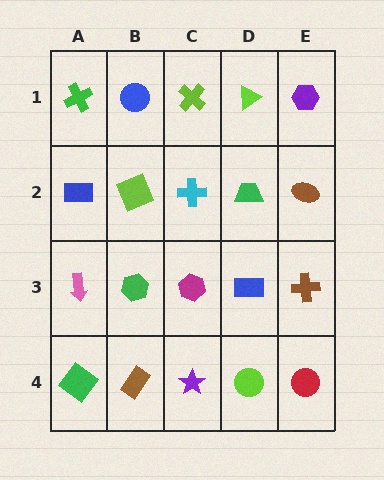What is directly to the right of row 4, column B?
A purple star.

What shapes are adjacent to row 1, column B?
A lime square (row 2, column B), a green cross (row 1, column A), a lime cross (row 1, column C).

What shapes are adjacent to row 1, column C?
A cyan cross (row 2, column C), a blue circle (row 1, column B), a lime triangle (row 1, column D).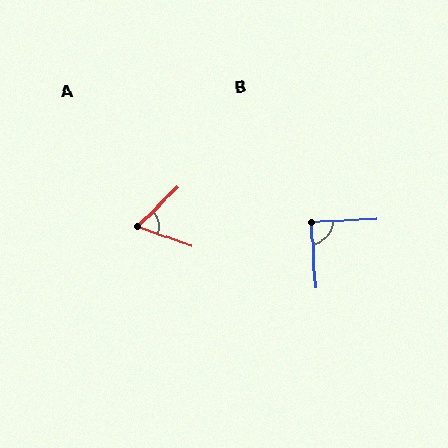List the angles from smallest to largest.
A (64°), B (89°).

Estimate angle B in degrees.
Approximately 89 degrees.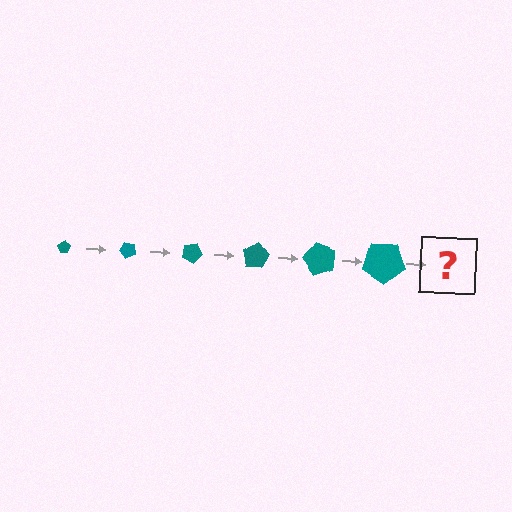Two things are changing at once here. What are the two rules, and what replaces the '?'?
The two rules are that the pentagon grows larger each step and it rotates 50 degrees each step. The '?' should be a pentagon, larger than the previous one and rotated 300 degrees from the start.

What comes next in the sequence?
The next element should be a pentagon, larger than the previous one and rotated 300 degrees from the start.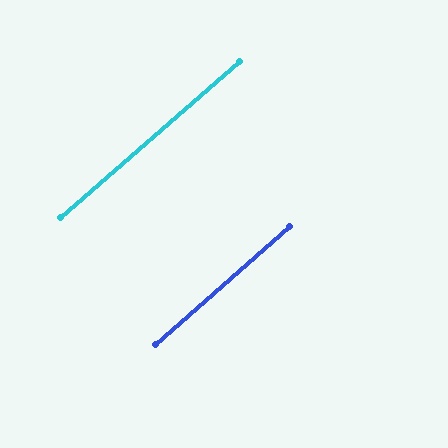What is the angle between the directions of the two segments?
Approximately 1 degree.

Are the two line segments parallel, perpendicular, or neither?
Parallel — their directions differ by only 0.6°.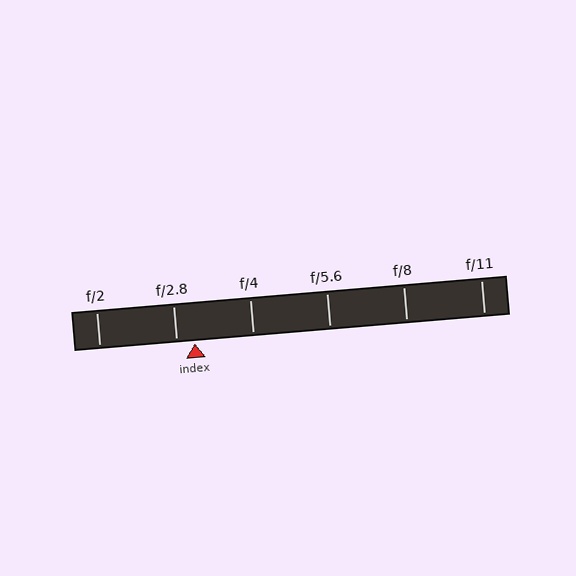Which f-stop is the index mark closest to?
The index mark is closest to f/2.8.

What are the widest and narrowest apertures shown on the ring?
The widest aperture shown is f/2 and the narrowest is f/11.